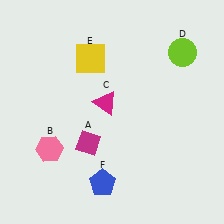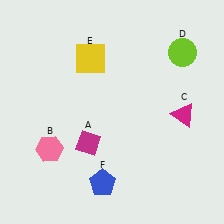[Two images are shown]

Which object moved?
The magenta triangle (C) moved right.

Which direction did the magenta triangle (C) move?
The magenta triangle (C) moved right.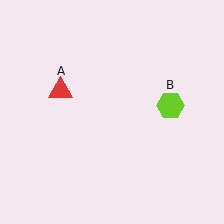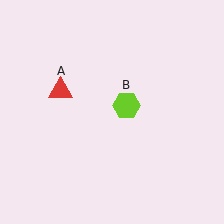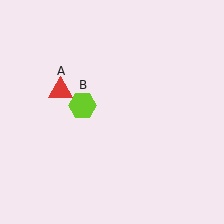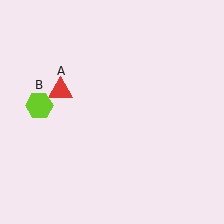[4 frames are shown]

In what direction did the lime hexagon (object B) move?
The lime hexagon (object B) moved left.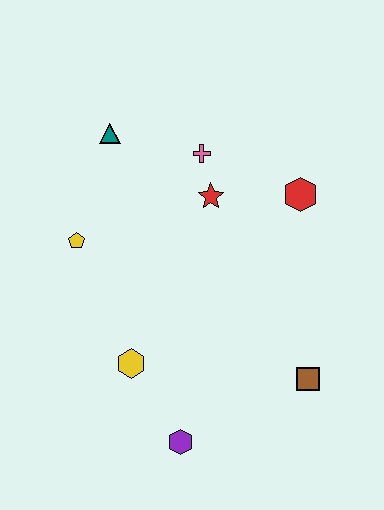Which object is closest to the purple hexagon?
The yellow hexagon is closest to the purple hexagon.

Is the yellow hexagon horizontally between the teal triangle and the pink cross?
Yes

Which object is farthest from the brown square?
The teal triangle is farthest from the brown square.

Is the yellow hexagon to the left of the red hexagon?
Yes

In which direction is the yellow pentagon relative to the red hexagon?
The yellow pentagon is to the left of the red hexagon.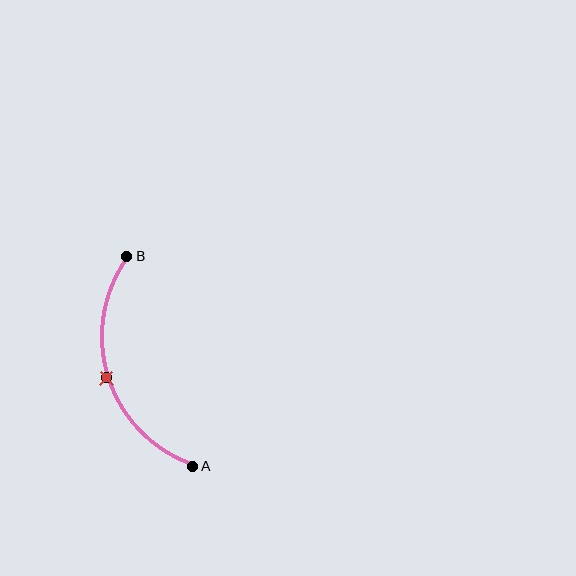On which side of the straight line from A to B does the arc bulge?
The arc bulges to the left of the straight line connecting A and B.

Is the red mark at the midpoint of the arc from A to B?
Yes. The red mark lies on the arc at equal arc-length from both A and B — it is the arc midpoint.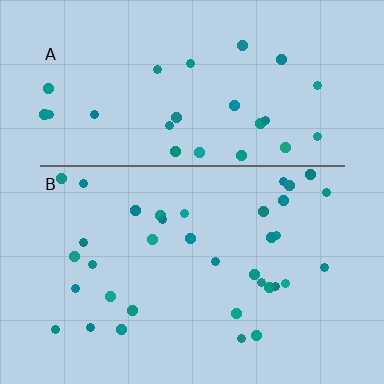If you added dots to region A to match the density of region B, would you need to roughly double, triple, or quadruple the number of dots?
Approximately double.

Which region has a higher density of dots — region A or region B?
B (the bottom).